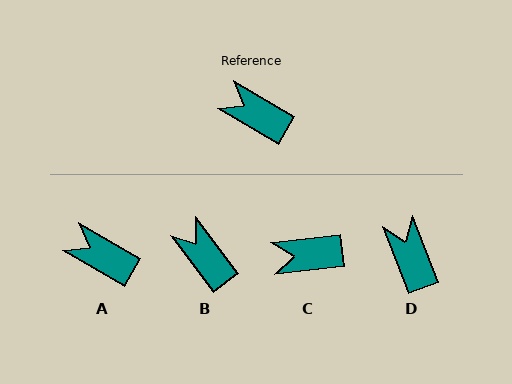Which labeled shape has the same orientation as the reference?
A.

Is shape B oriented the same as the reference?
No, it is off by about 22 degrees.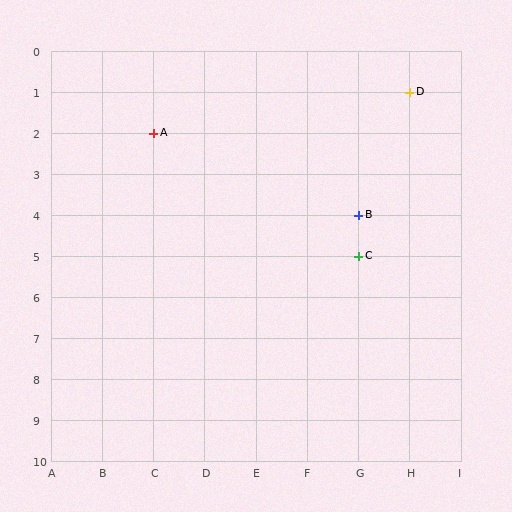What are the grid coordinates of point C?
Point C is at grid coordinates (G, 5).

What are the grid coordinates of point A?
Point A is at grid coordinates (C, 2).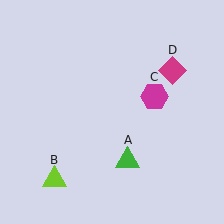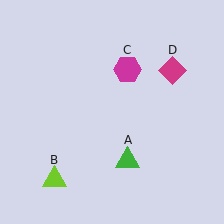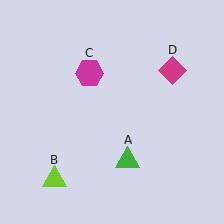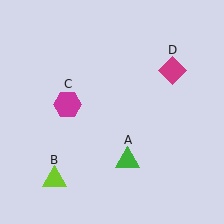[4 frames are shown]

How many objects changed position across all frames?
1 object changed position: magenta hexagon (object C).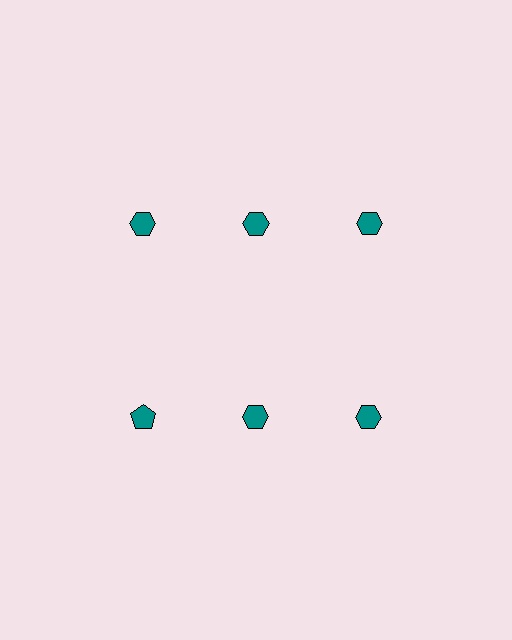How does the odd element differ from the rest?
It has a different shape: pentagon instead of hexagon.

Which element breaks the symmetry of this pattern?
The teal pentagon in the second row, leftmost column breaks the symmetry. All other shapes are teal hexagons.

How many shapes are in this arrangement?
There are 6 shapes arranged in a grid pattern.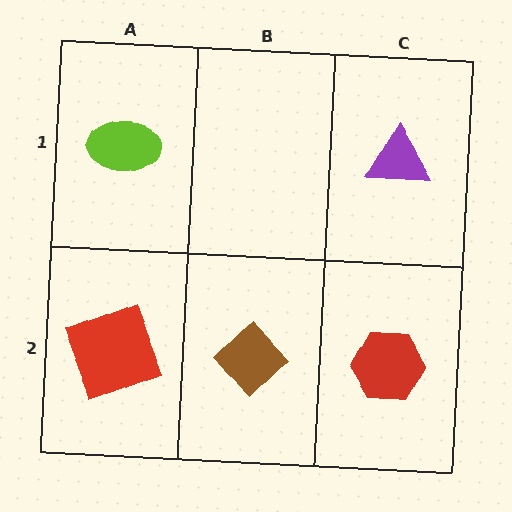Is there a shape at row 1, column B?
No, that cell is empty.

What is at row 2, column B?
A brown diamond.